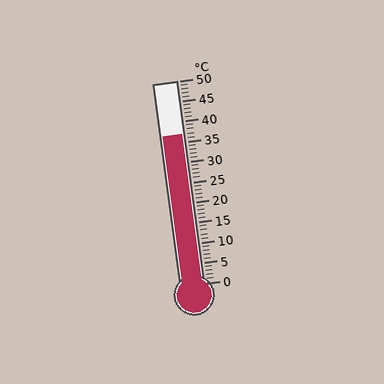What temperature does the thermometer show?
The thermometer shows approximately 37°C.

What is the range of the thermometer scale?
The thermometer scale ranges from 0°C to 50°C.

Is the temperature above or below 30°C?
The temperature is above 30°C.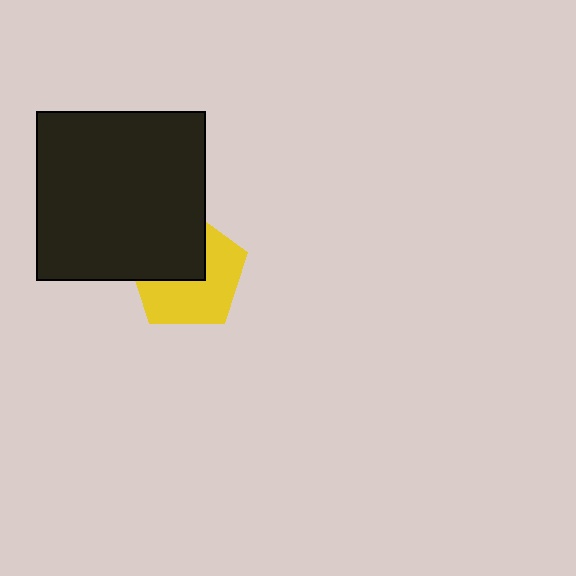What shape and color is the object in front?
The object in front is a black square.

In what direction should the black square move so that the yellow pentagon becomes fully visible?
The black square should move toward the upper-left. That is the shortest direction to clear the overlap and leave the yellow pentagon fully visible.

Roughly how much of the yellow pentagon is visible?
About half of it is visible (roughly 57%).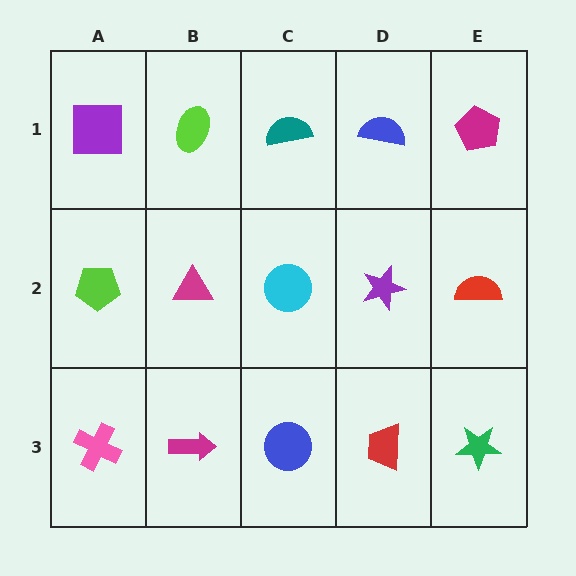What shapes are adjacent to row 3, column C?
A cyan circle (row 2, column C), a magenta arrow (row 3, column B), a red trapezoid (row 3, column D).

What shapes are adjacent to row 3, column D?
A purple star (row 2, column D), a blue circle (row 3, column C), a green star (row 3, column E).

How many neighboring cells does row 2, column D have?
4.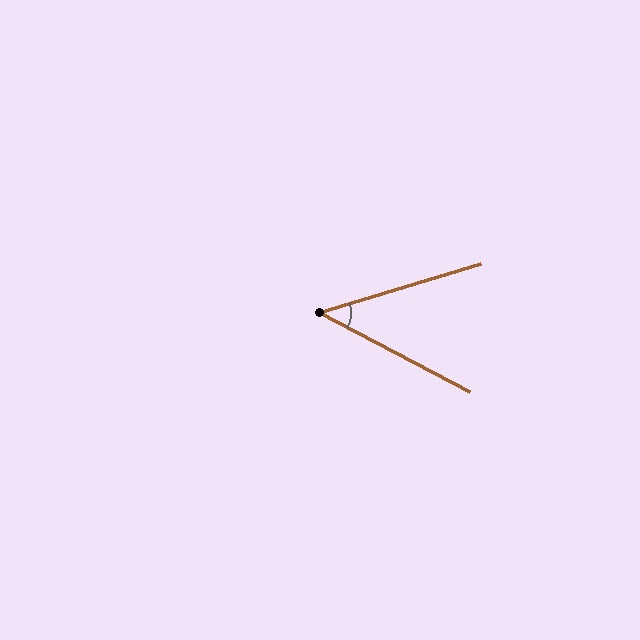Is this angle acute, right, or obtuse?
It is acute.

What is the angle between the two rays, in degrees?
Approximately 44 degrees.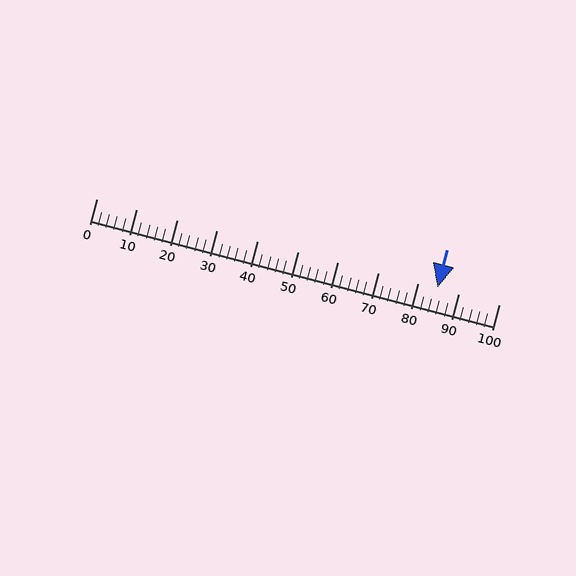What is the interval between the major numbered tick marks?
The major tick marks are spaced 10 units apart.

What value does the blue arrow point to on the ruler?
The blue arrow points to approximately 85.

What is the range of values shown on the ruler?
The ruler shows values from 0 to 100.